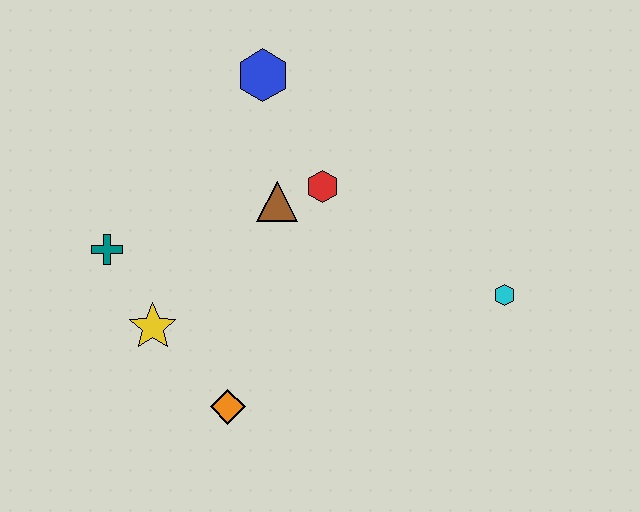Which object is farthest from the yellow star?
The cyan hexagon is farthest from the yellow star.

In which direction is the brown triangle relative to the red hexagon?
The brown triangle is to the left of the red hexagon.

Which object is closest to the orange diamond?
The yellow star is closest to the orange diamond.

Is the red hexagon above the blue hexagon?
No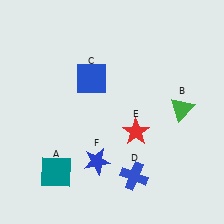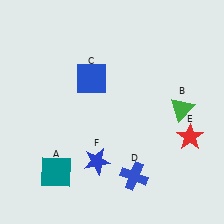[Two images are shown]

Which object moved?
The red star (E) moved right.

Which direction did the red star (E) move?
The red star (E) moved right.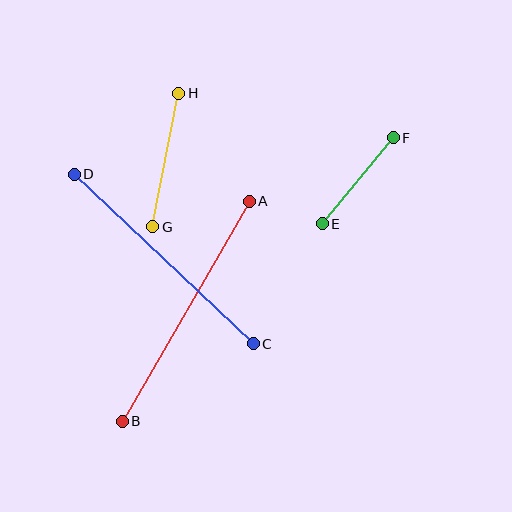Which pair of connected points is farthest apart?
Points A and B are farthest apart.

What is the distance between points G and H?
The distance is approximately 136 pixels.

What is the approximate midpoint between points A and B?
The midpoint is at approximately (186, 311) pixels.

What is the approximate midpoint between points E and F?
The midpoint is at approximately (358, 181) pixels.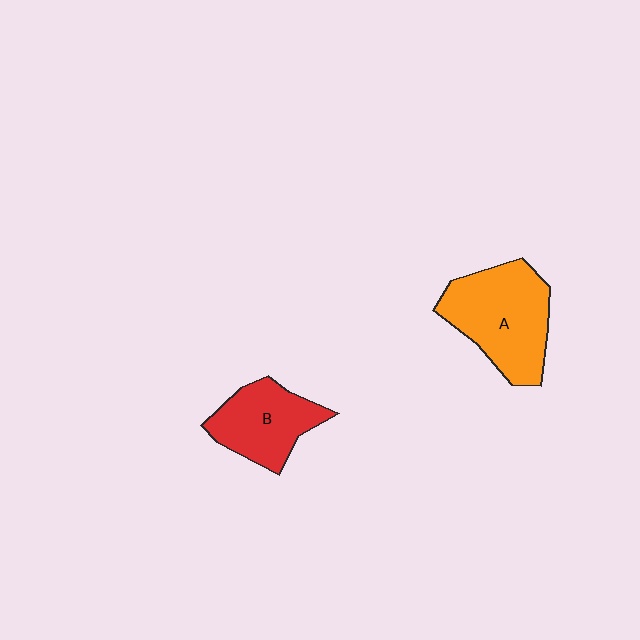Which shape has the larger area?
Shape A (orange).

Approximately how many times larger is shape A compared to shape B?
Approximately 1.4 times.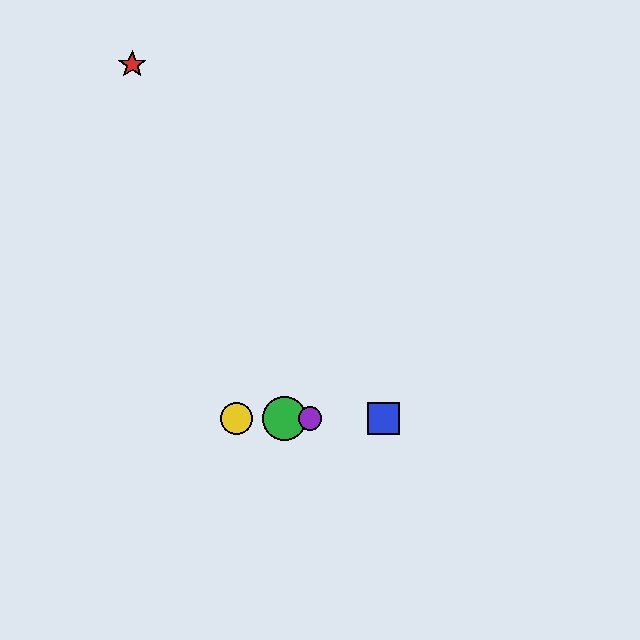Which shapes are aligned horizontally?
The blue square, the green circle, the yellow circle, the purple circle are aligned horizontally.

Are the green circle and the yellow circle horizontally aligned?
Yes, both are at y≈418.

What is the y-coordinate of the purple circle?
The purple circle is at y≈418.